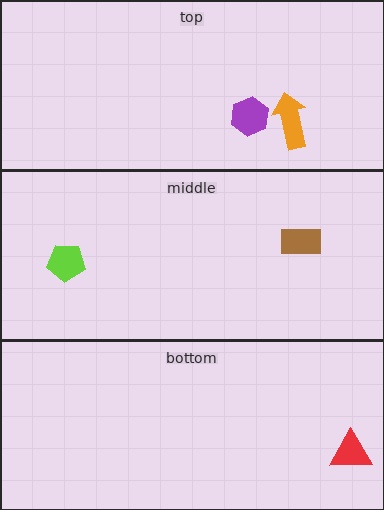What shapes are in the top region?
The purple hexagon, the orange arrow.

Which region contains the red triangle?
The bottom region.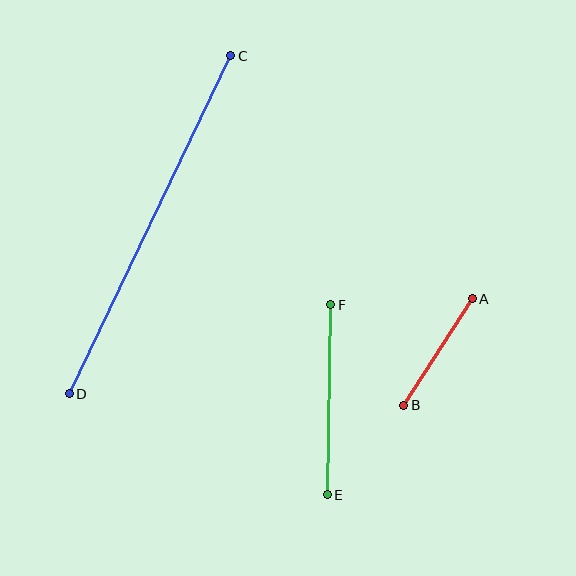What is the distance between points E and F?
The distance is approximately 190 pixels.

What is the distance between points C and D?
The distance is approximately 375 pixels.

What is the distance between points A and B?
The distance is approximately 127 pixels.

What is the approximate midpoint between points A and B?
The midpoint is at approximately (438, 352) pixels.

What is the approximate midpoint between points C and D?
The midpoint is at approximately (150, 225) pixels.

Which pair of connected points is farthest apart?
Points C and D are farthest apart.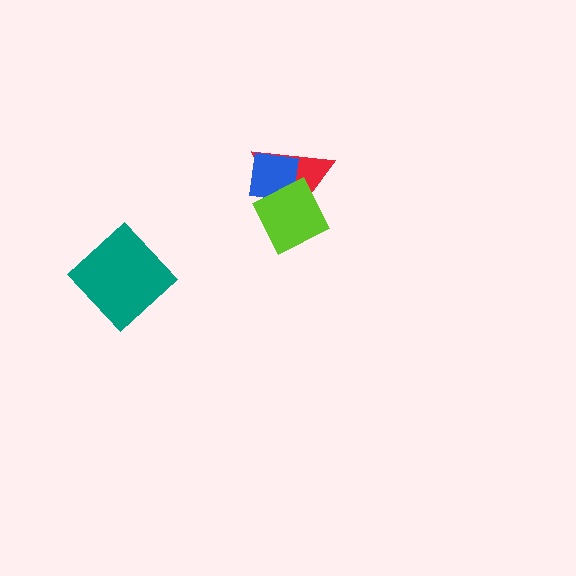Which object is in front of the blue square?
The lime diamond is in front of the blue square.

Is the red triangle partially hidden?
Yes, it is partially covered by another shape.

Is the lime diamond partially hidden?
No, no other shape covers it.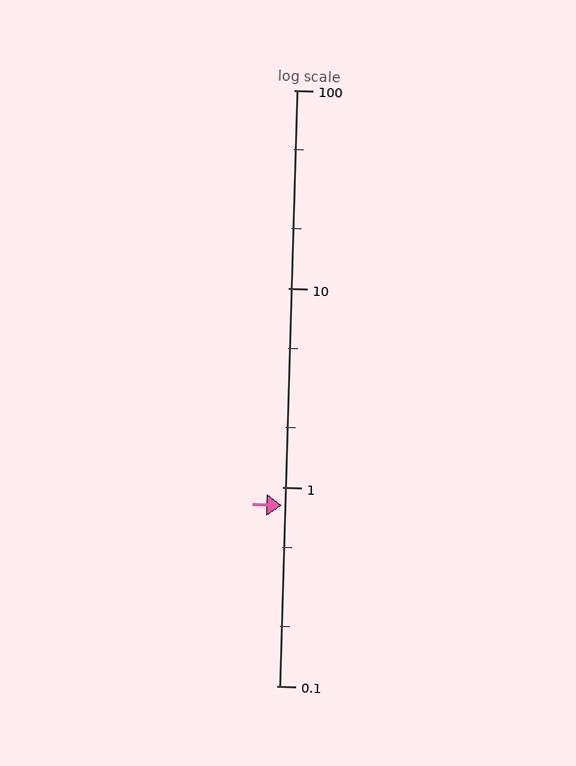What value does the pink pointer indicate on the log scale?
The pointer indicates approximately 0.81.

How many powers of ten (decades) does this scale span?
The scale spans 3 decades, from 0.1 to 100.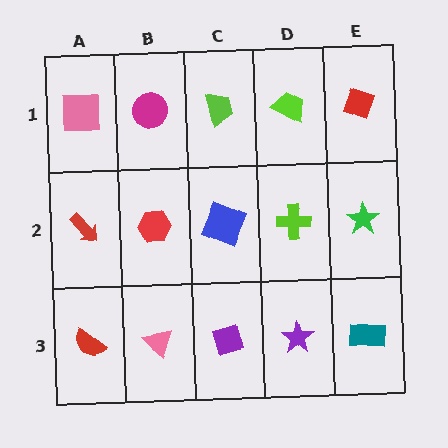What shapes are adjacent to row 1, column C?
A blue square (row 2, column C), a magenta circle (row 1, column B), a lime trapezoid (row 1, column D).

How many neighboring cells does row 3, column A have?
2.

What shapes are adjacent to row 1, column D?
A lime cross (row 2, column D), a lime trapezoid (row 1, column C), a red diamond (row 1, column E).